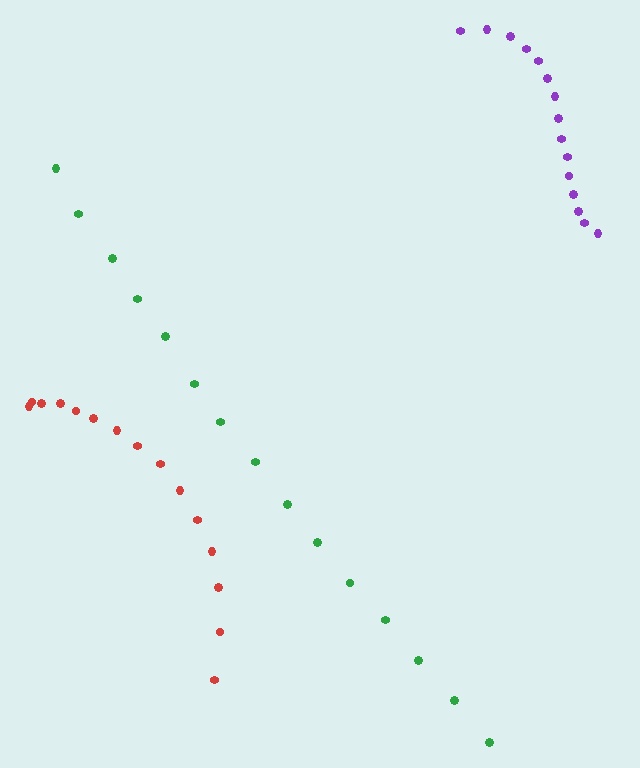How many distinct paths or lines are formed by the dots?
There are 3 distinct paths.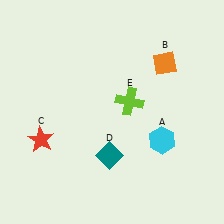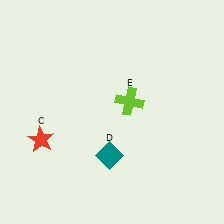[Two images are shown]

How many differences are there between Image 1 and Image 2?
There are 2 differences between the two images.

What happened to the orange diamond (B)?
The orange diamond (B) was removed in Image 2. It was in the top-right area of Image 1.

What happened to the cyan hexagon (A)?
The cyan hexagon (A) was removed in Image 2. It was in the bottom-right area of Image 1.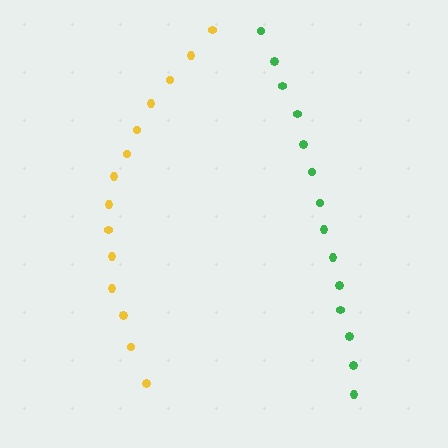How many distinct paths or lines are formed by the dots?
There are 2 distinct paths.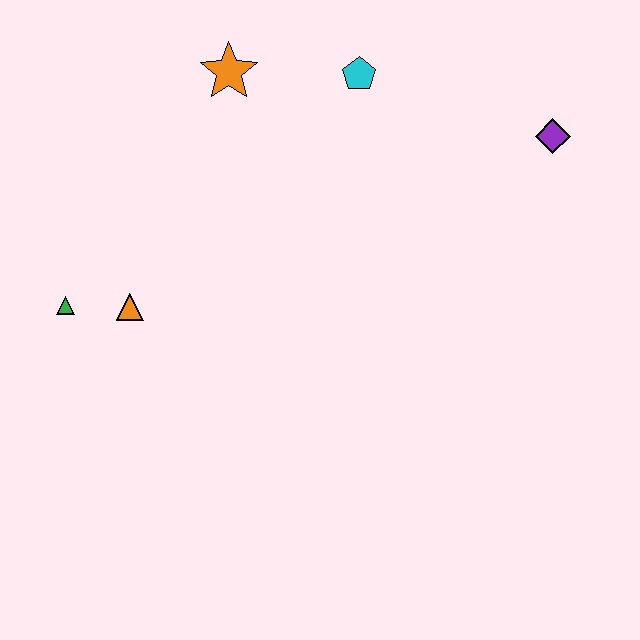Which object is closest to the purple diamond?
The cyan pentagon is closest to the purple diamond.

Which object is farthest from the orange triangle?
The purple diamond is farthest from the orange triangle.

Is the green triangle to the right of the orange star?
No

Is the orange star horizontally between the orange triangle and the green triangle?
No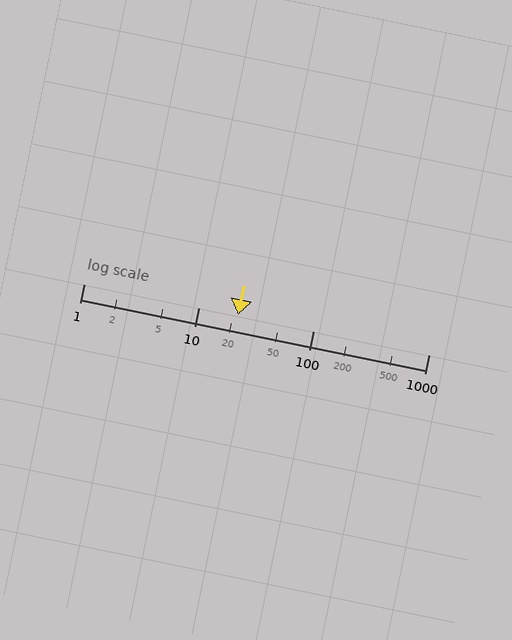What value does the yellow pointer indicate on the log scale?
The pointer indicates approximately 22.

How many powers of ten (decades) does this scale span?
The scale spans 3 decades, from 1 to 1000.